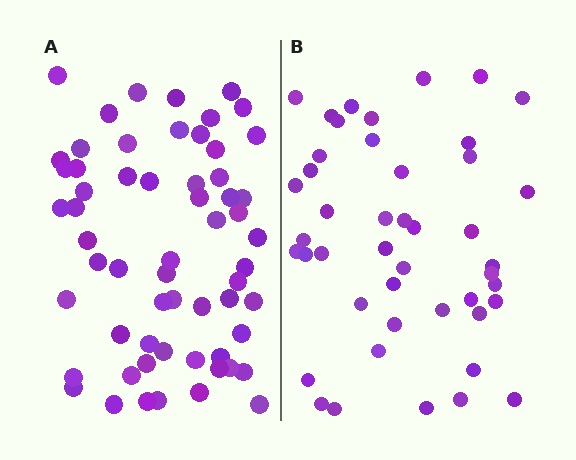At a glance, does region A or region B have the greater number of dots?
Region A (the left region) has more dots.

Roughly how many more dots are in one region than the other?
Region A has approximately 15 more dots than region B.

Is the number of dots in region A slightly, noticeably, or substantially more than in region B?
Region A has noticeably more, but not dramatically so. The ratio is roughly 1.3 to 1.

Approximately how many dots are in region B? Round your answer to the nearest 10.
About 40 dots. (The exact count is 45, which rounds to 40.)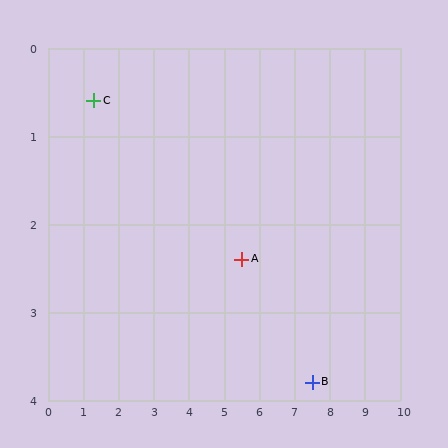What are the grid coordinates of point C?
Point C is at approximately (1.3, 0.6).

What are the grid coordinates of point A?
Point A is at approximately (5.5, 2.4).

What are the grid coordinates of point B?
Point B is at approximately (7.5, 3.8).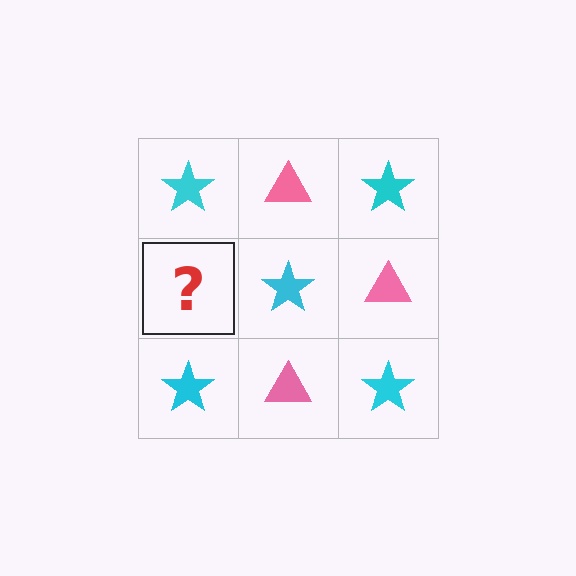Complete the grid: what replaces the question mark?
The question mark should be replaced with a pink triangle.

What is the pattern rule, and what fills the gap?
The rule is that it alternates cyan star and pink triangle in a checkerboard pattern. The gap should be filled with a pink triangle.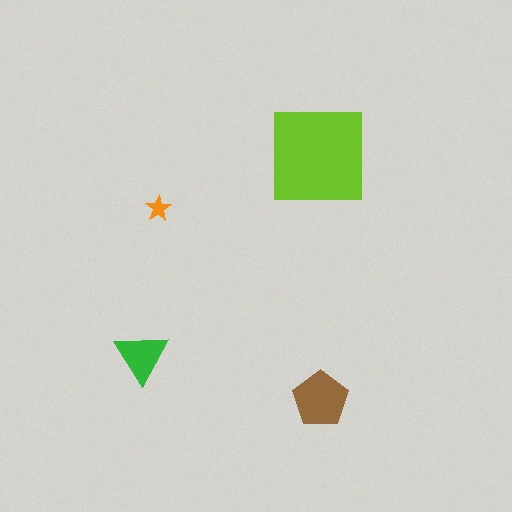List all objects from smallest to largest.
The orange star, the green triangle, the brown pentagon, the lime square.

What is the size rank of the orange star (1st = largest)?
4th.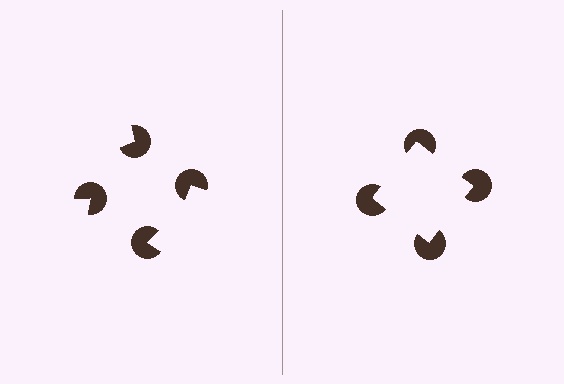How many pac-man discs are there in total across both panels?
8 — 4 on each side.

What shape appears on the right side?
An illusory square.